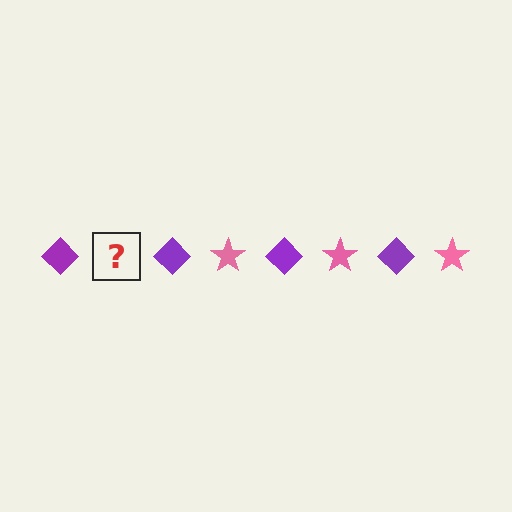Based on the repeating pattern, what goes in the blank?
The blank should be a pink star.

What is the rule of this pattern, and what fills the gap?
The rule is that the pattern alternates between purple diamond and pink star. The gap should be filled with a pink star.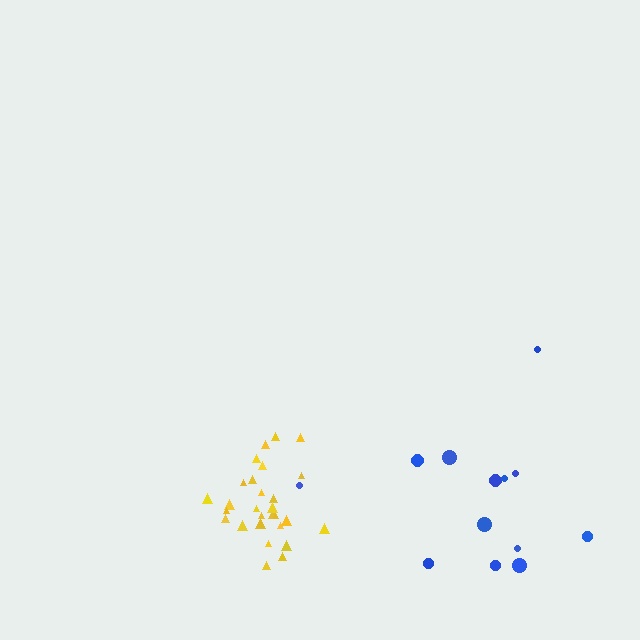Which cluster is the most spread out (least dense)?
Blue.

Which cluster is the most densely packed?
Yellow.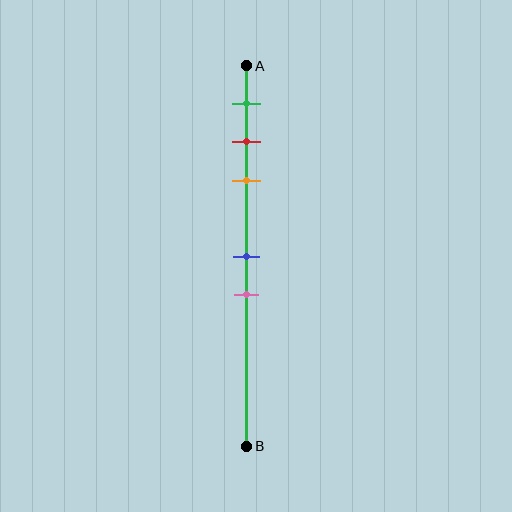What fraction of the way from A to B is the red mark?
The red mark is approximately 20% (0.2) of the way from A to B.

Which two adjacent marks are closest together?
The red and orange marks are the closest adjacent pair.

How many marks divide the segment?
There are 5 marks dividing the segment.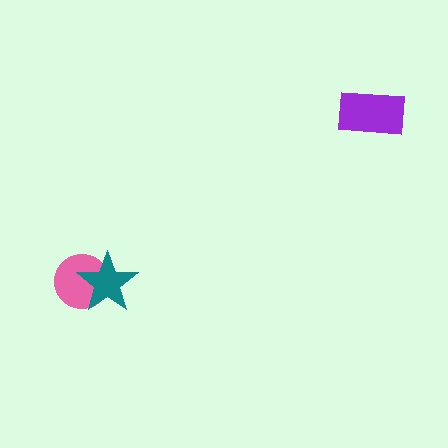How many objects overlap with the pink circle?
1 object overlaps with the pink circle.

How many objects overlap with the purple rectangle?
0 objects overlap with the purple rectangle.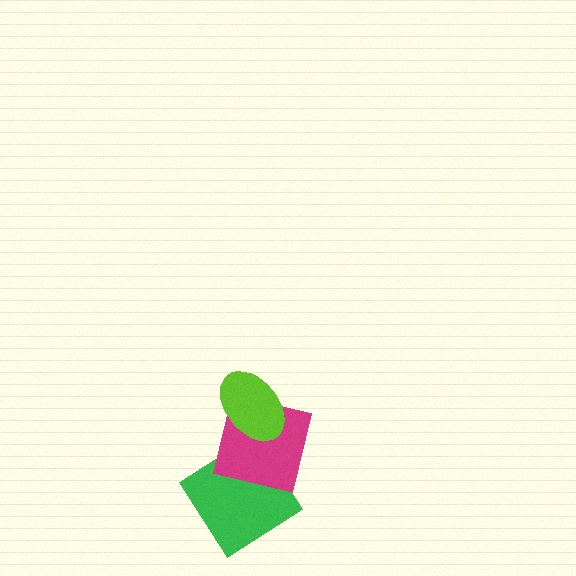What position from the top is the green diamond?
The green diamond is 3rd from the top.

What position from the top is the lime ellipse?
The lime ellipse is 1st from the top.